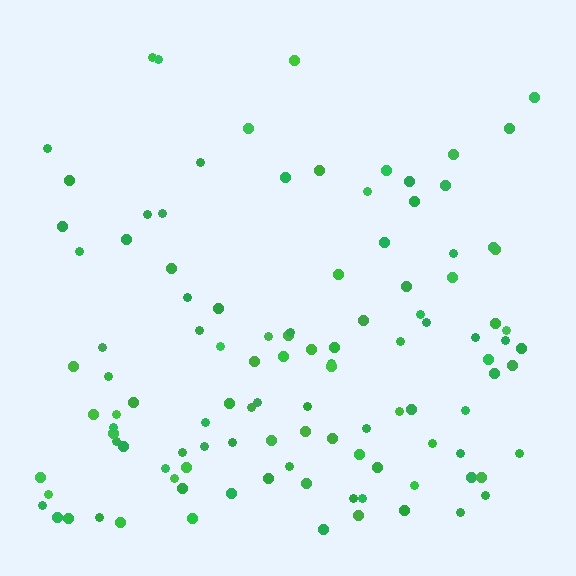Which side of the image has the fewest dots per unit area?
The top.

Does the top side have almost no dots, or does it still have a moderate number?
Still a moderate number, just noticeably fewer than the bottom.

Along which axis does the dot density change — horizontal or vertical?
Vertical.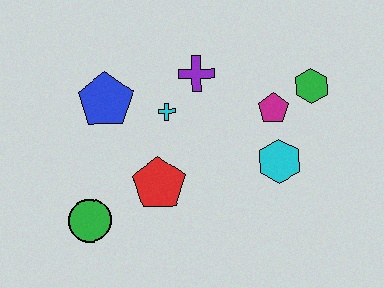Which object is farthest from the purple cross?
The green circle is farthest from the purple cross.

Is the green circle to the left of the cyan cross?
Yes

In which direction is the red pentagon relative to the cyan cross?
The red pentagon is below the cyan cross.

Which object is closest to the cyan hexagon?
The magenta pentagon is closest to the cyan hexagon.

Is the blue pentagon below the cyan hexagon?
No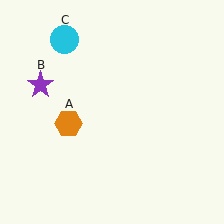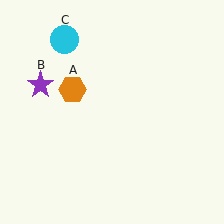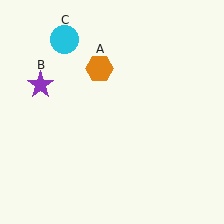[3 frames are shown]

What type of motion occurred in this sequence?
The orange hexagon (object A) rotated clockwise around the center of the scene.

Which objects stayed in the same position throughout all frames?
Purple star (object B) and cyan circle (object C) remained stationary.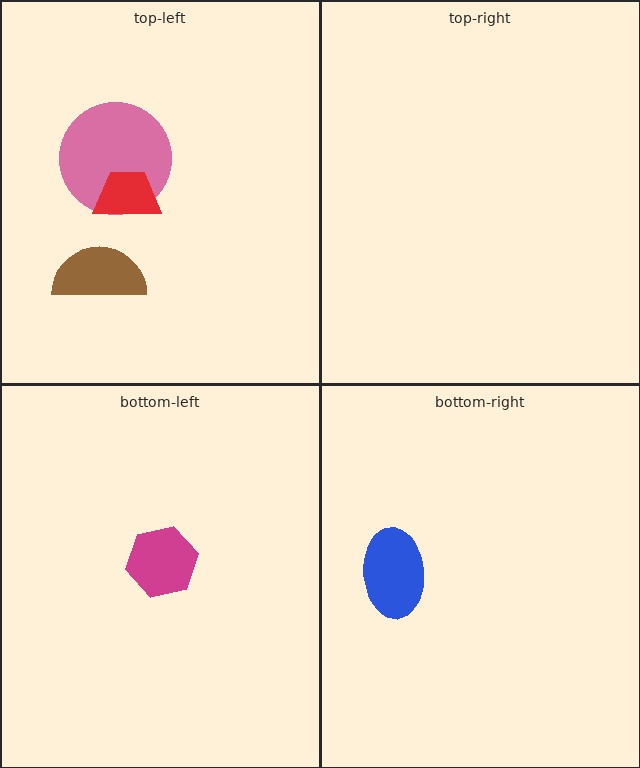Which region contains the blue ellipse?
The bottom-right region.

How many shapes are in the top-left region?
3.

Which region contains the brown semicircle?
The top-left region.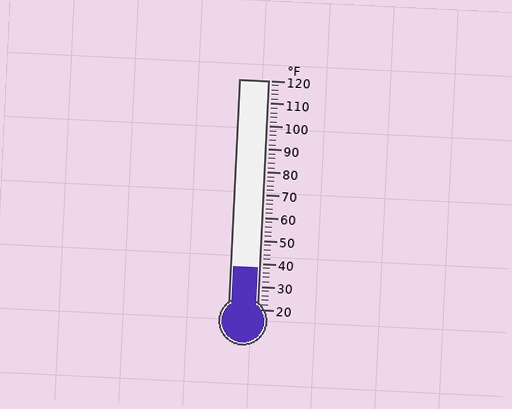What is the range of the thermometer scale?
The thermometer scale ranges from 20°F to 120°F.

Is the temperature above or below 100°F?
The temperature is below 100°F.